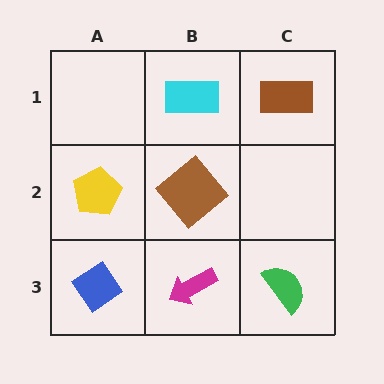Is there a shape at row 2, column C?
No, that cell is empty.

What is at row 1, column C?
A brown rectangle.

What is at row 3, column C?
A green semicircle.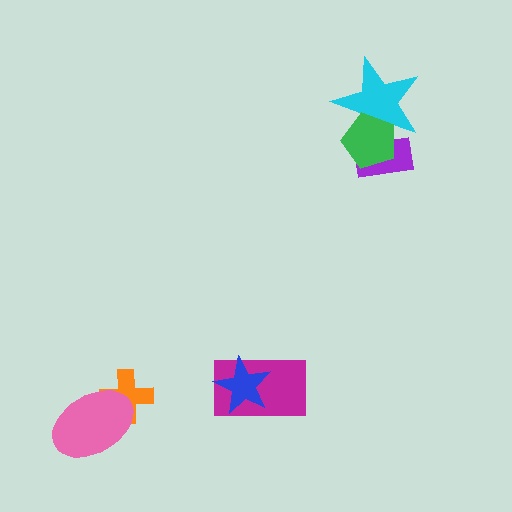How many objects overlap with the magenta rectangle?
1 object overlaps with the magenta rectangle.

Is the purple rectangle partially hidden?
Yes, it is partially covered by another shape.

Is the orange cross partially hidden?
Yes, it is partially covered by another shape.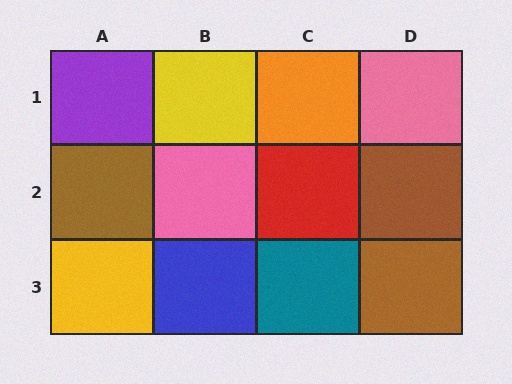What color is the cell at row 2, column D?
Brown.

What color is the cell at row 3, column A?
Yellow.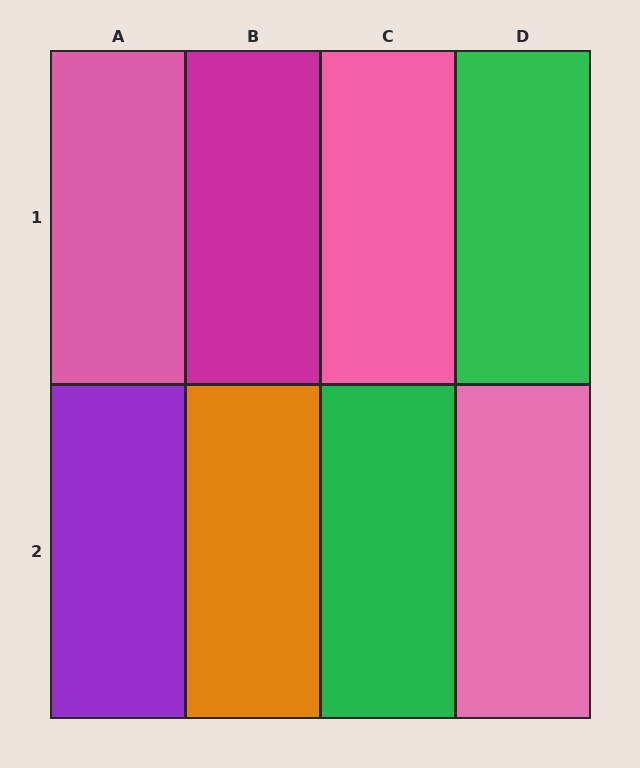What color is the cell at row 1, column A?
Pink.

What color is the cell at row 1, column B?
Magenta.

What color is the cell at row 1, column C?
Pink.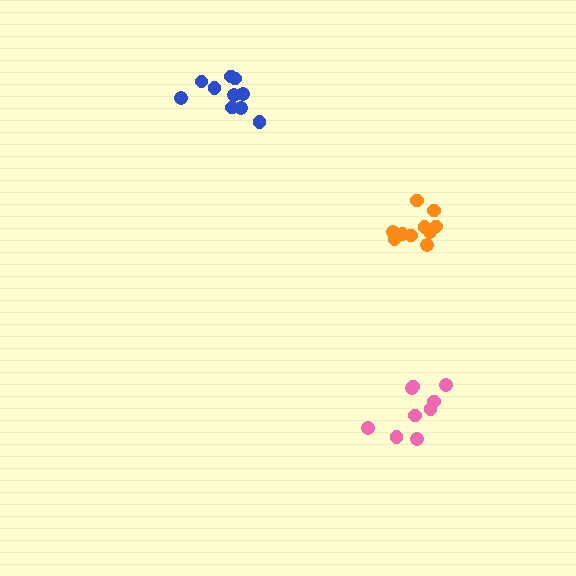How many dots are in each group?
Group 1: 10 dots, Group 2: 9 dots, Group 3: 10 dots (29 total).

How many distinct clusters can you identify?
There are 3 distinct clusters.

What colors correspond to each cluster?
The clusters are colored: blue, pink, orange.